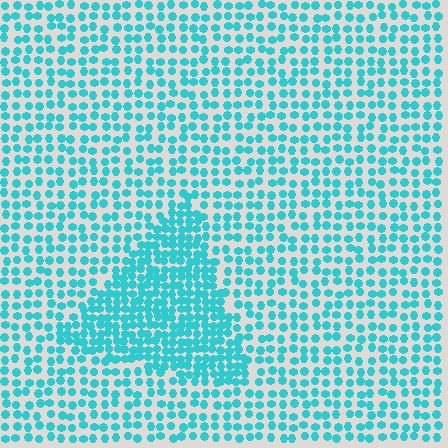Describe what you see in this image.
The image contains small cyan elements arranged at two different densities. A triangle-shaped region is visible where the elements are more densely packed than the surrounding area.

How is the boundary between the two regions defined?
The boundary is defined by a change in element density (approximately 1.9x ratio). All elements are the same color, size, and shape.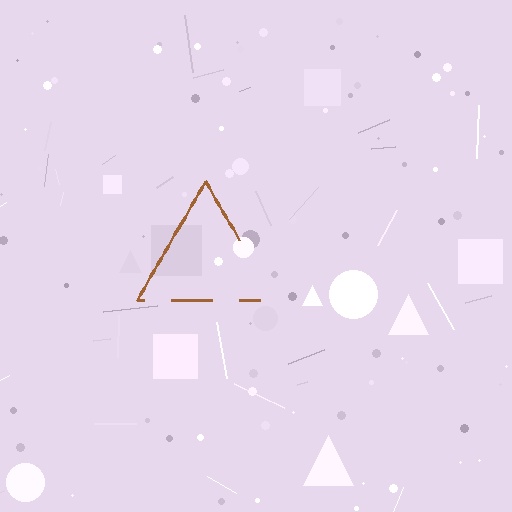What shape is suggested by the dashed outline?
The dashed outline suggests a triangle.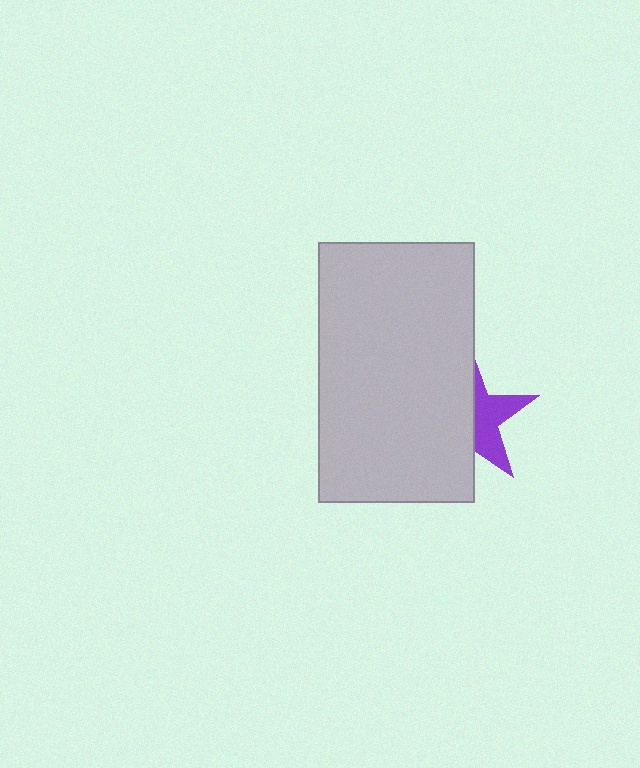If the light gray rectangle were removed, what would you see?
You would see the complete purple star.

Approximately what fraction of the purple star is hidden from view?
Roughly 59% of the purple star is hidden behind the light gray rectangle.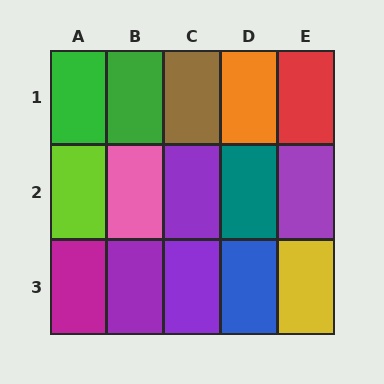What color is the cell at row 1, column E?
Red.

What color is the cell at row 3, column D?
Blue.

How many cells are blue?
1 cell is blue.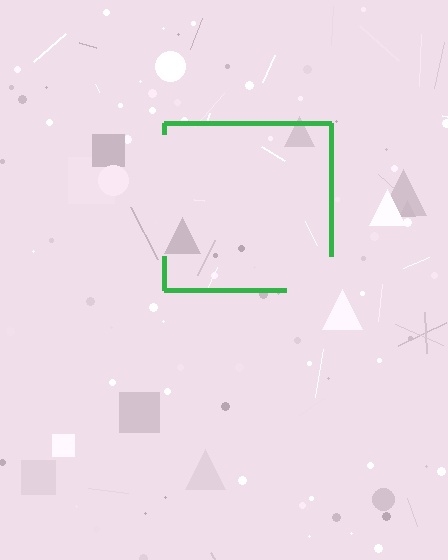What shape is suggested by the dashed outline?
The dashed outline suggests a square.